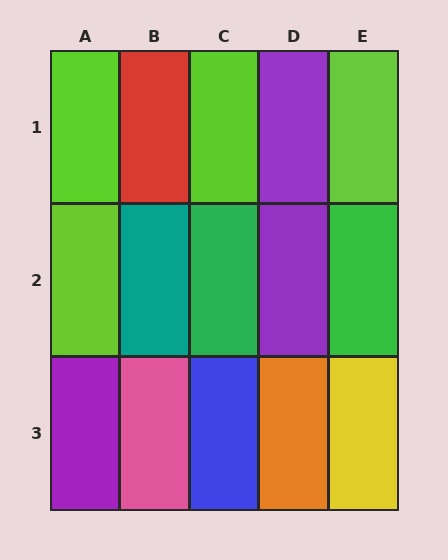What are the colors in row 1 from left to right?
Lime, red, lime, purple, lime.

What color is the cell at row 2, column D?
Purple.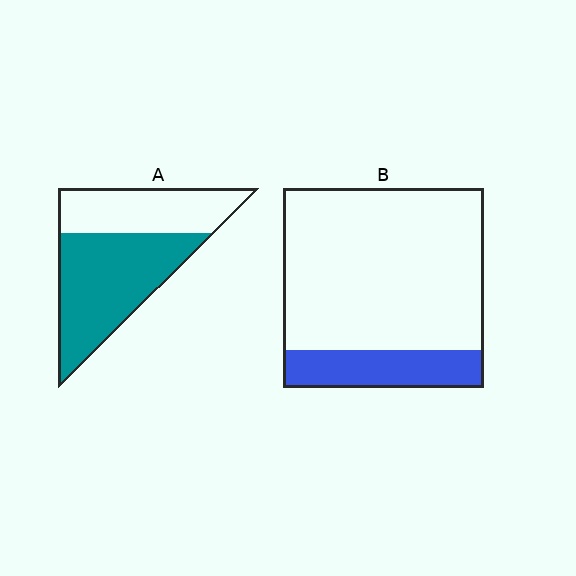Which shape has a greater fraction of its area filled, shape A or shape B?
Shape A.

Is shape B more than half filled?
No.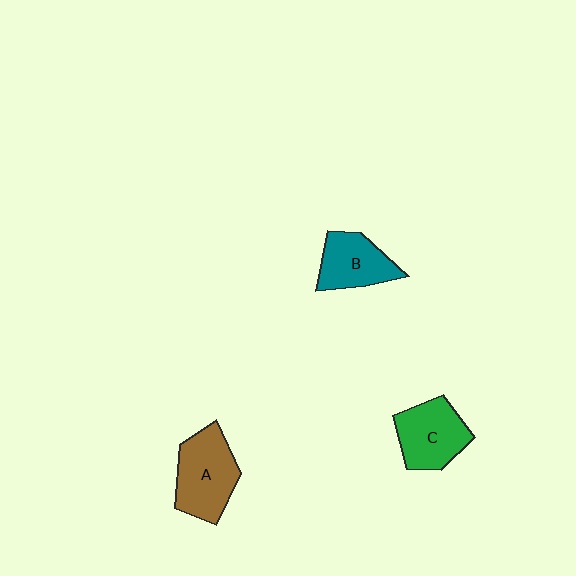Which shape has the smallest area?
Shape B (teal).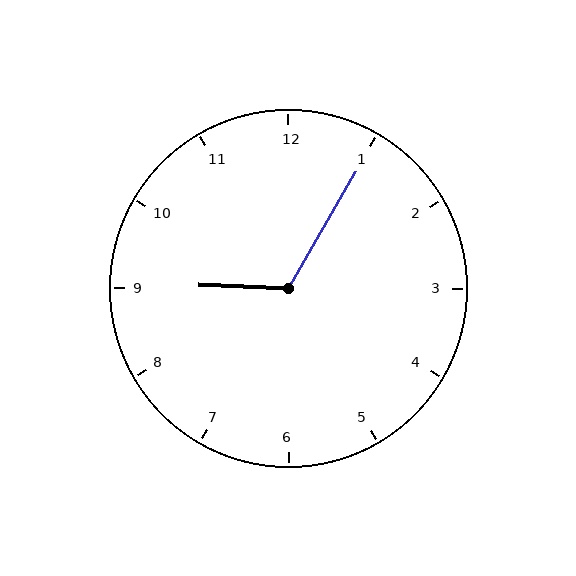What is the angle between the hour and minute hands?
Approximately 118 degrees.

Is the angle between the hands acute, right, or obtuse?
It is obtuse.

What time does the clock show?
9:05.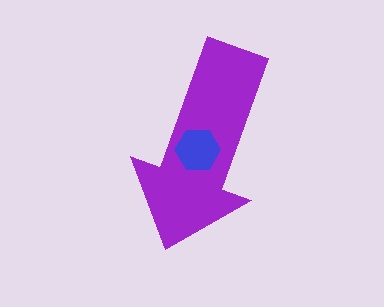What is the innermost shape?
The blue hexagon.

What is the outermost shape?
The purple arrow.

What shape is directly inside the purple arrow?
The blue hexagon.